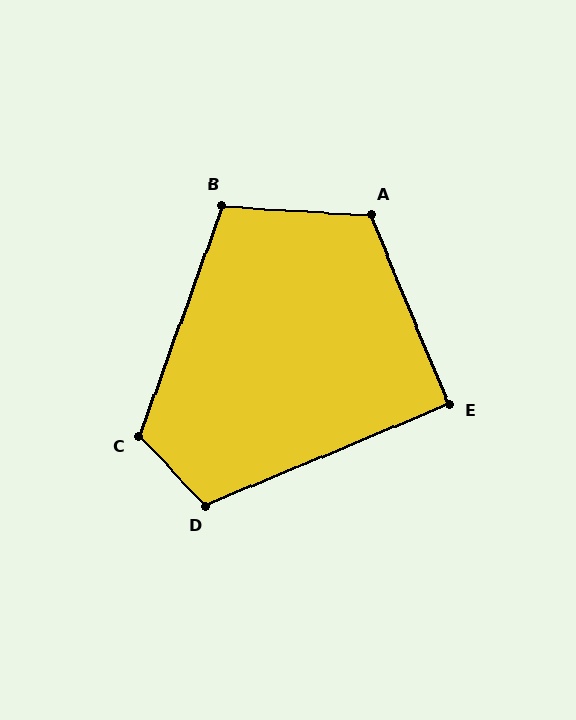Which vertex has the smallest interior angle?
E, at approximately 90 degrees.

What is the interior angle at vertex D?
Approximately 111 degrees (obtuse).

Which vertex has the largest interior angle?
C, at approximately 116 degrees.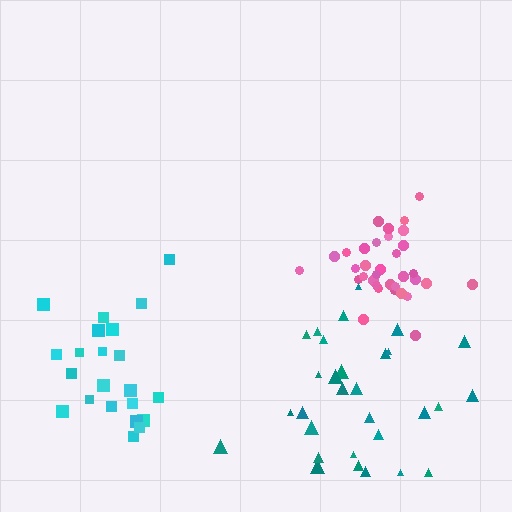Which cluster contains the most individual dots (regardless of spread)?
Pink (34).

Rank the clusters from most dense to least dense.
pink, cyan, teal.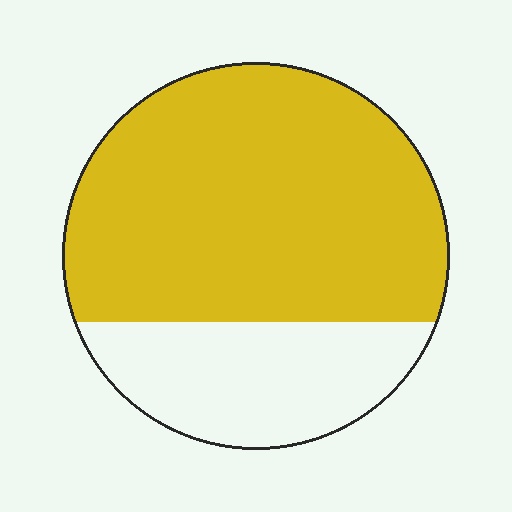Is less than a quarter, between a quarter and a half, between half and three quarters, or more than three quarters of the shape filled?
Between half and three quarters.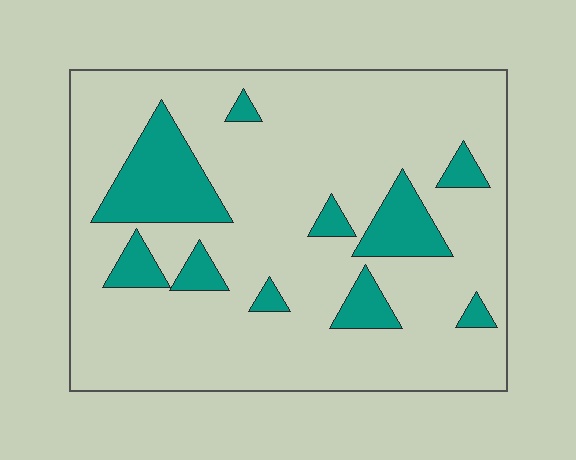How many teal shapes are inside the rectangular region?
10.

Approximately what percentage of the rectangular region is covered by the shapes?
Approximately 15%.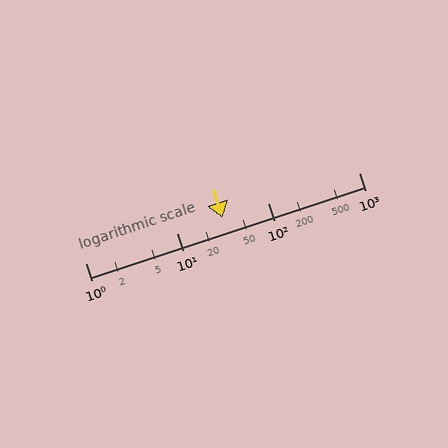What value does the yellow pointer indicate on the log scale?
The pointer indicates approximately 32.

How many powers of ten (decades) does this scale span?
The scale spans 3 decades, from 1 to 1000.